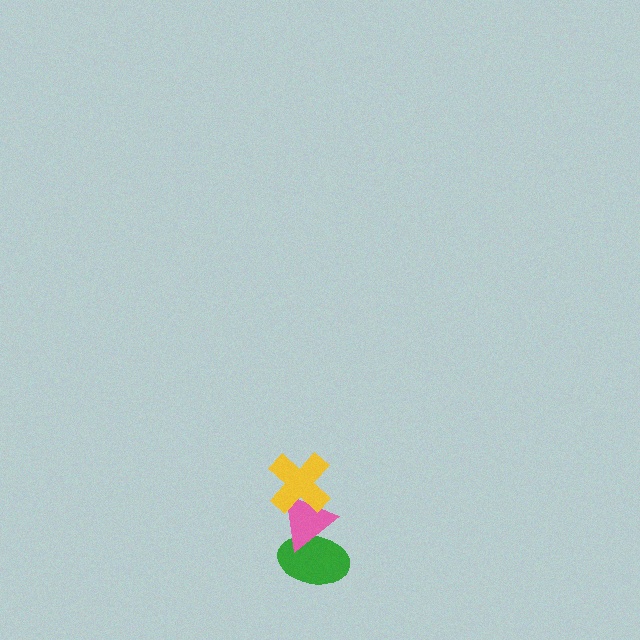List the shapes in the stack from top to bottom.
From top to bottom: the yellow cross, the pink triangle, the green ellipse.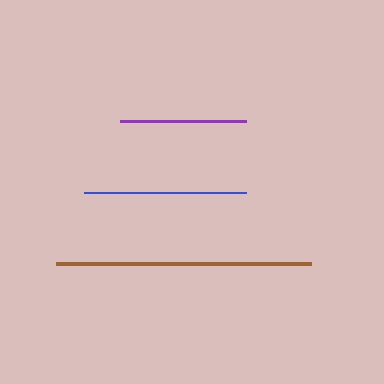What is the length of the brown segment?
The brown segment is approximately 255 pixels long.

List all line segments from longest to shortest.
From longest to shortest: brown, blue, purple.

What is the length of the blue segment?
The blue segment is approximately 162 pixels long.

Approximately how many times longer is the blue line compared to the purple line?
The blue line is approximately 1.3 times the length of the purple line.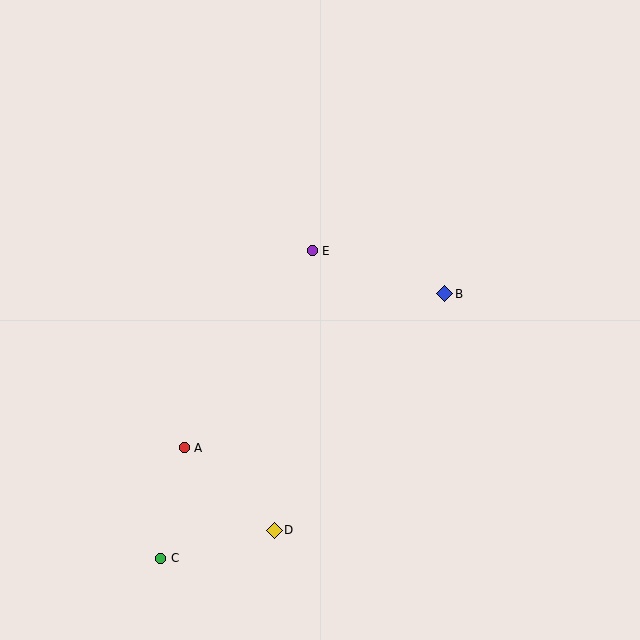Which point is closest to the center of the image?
Point E at (312, 251) is closest to the center.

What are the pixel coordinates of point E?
Point E is at (312, 251).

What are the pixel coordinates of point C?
Point C is at (161, 558).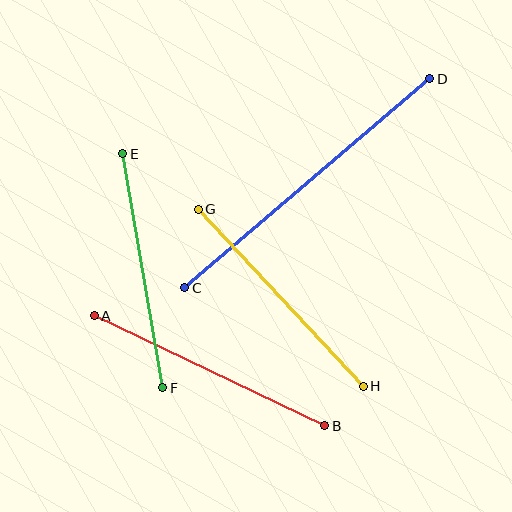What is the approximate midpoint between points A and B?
The midpoint is at approximately (209, 371) pixels.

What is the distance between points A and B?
The distance is approximately 256 pixels.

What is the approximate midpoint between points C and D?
The midpoint is at approximately (307, 183) pixels.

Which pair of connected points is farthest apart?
Points C and D are farthest apart.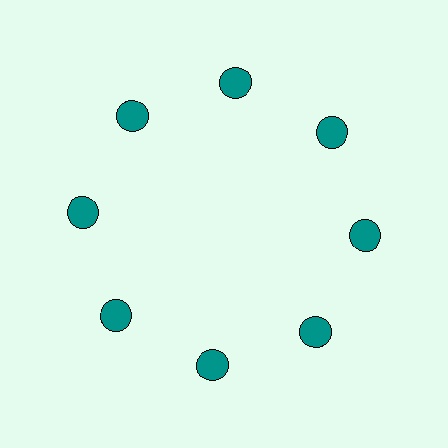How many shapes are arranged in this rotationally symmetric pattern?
There are 8 shapes, arranged in 8 groups of 1.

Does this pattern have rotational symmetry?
Yes, this pattern has 8-fold rotational symmetry. It looks the same after rotating 45 degrees around the center.